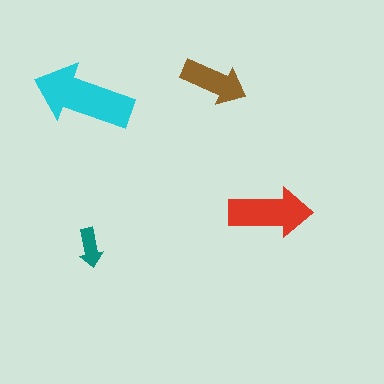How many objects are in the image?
There are 4 objects in the image.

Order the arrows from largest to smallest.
the cyan one, the red one, the brown one, the teal one.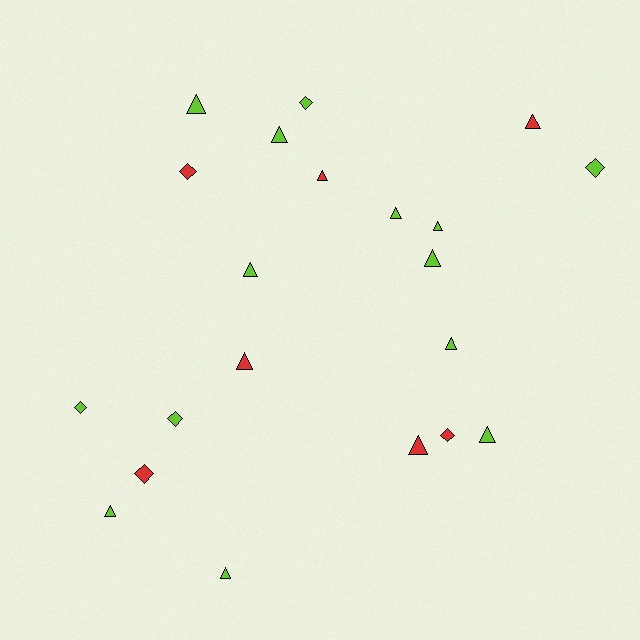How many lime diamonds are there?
There are 4 lime diamonds.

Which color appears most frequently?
Lime, with 14 objects.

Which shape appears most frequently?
Triangle, with 14 objects.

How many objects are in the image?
There are 21 objects.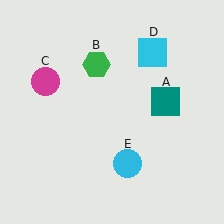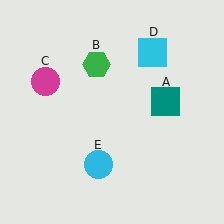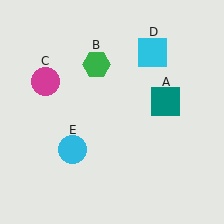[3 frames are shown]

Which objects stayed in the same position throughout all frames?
Teal square (object A) and green hexagon (object B) and magenta circle (object C) and cyan square (object D) remained stationary.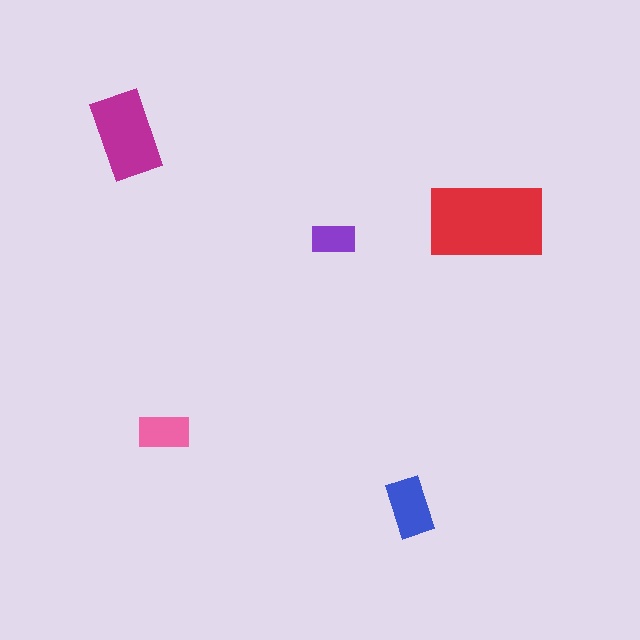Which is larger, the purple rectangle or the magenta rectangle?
The magenta one.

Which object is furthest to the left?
The magenta rectangle is leftmost.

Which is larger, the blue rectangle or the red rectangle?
The red one.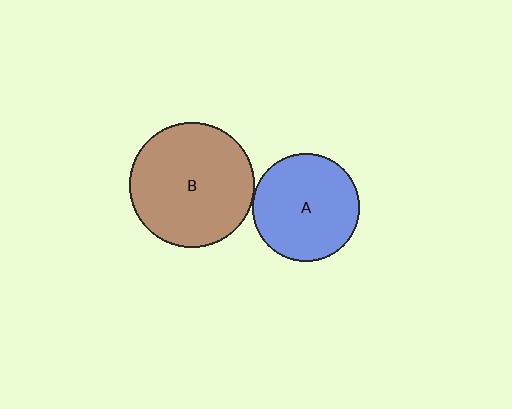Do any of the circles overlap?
No, none of the circles overlap.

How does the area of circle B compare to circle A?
Approximately 1.3 times.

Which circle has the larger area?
Circle B (brown).